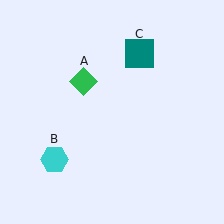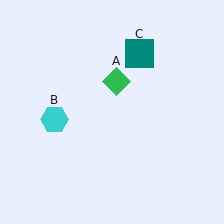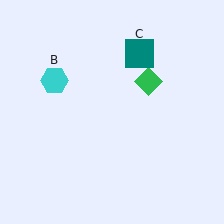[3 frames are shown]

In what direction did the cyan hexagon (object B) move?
The cyan hexagon (object B) moved up.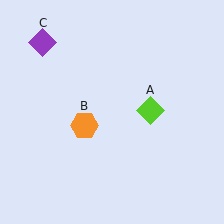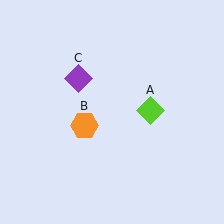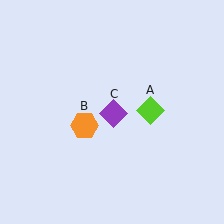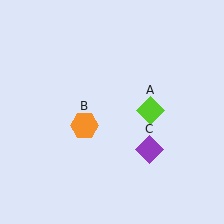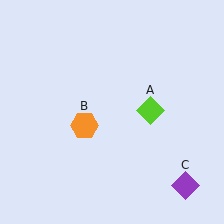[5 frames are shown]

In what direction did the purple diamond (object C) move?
The purple diamond (object C) moved down and to the right.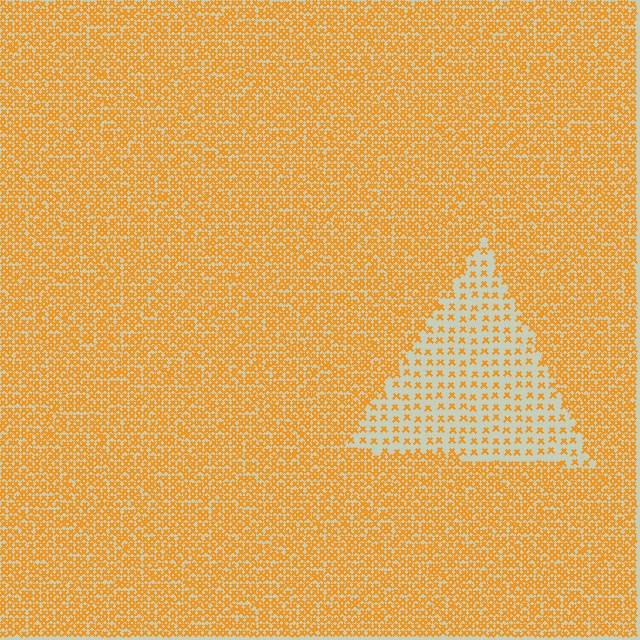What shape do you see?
I see a triangle.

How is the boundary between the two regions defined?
The boundary is defined by a change in element density (approximately 2.7x ratio). All elements are the same color, size, and shape.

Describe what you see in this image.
The image contains small orange elements arranged at two different densities. A triangle-shaped region is visible where the elements are less densely packed than the surrounding area.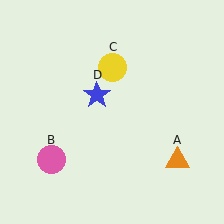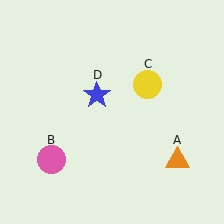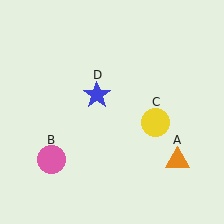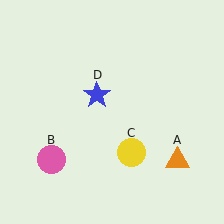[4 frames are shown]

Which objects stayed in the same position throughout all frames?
Orange triangle (object A) and pink circle (object B) and blue star (object D) remained stationary.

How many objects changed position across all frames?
1 object changed position: yellow circle (object C).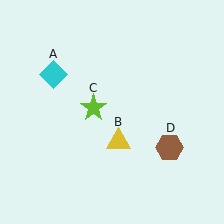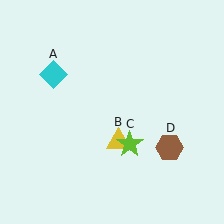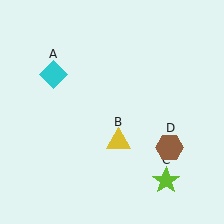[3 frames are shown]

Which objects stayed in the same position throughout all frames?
Cyan diamond (object A) and yellow triangle (object B) and brown hexagon (object D) remained stationary.